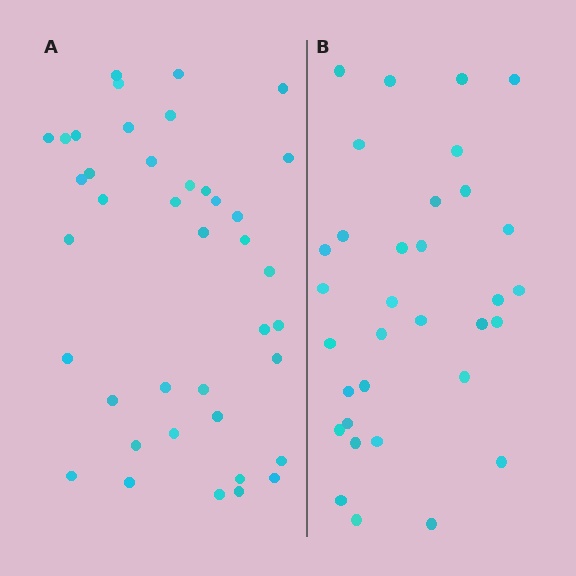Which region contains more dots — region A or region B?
Region A (the left region) has more dots.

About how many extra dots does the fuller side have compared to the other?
Region A has roughly 8 or so more dots than region B.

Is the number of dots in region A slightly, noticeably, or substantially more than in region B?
Region A has only slightly more — the two regions are fairly close. The ratio is roughly 1.2 to 1.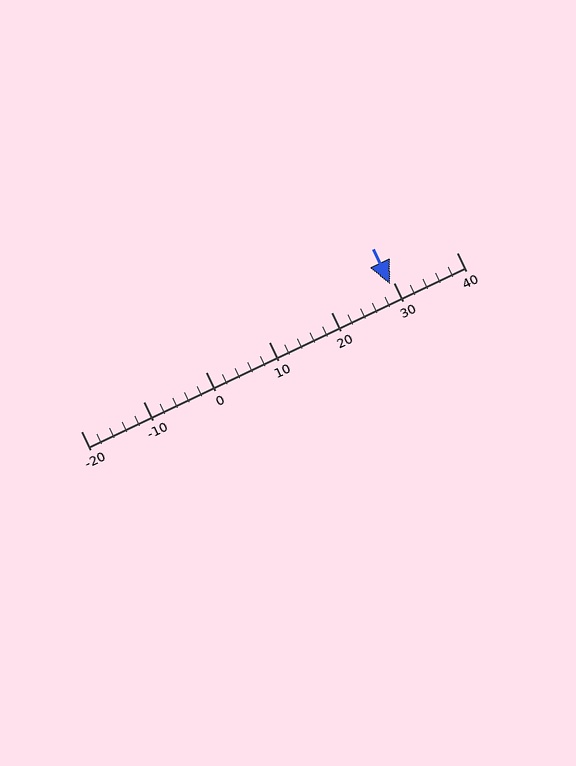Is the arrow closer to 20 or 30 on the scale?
The arrow is closer to 30.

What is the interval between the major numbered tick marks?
The major tick marks are spaced 10 units apart.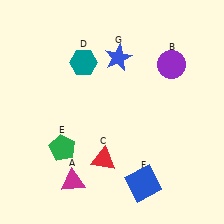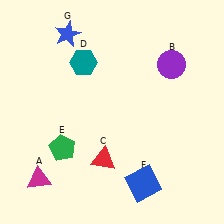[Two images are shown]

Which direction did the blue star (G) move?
The blue star (G) moved left.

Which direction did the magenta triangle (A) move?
The magenta triangle (A) moved left.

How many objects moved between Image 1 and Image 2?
2 objects moved between the two images.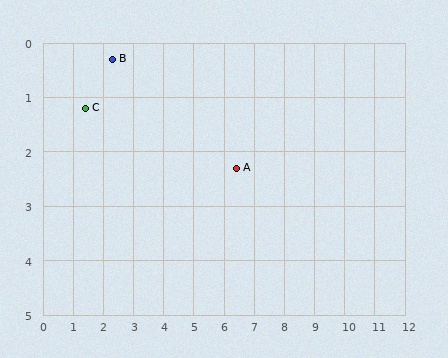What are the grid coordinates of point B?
Point B is at approximately (2.3, 0.3).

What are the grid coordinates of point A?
Point A is at approximately (6.4, 2.3).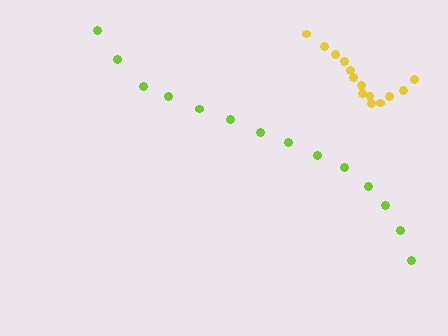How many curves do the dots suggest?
There are 2 distinct paths.